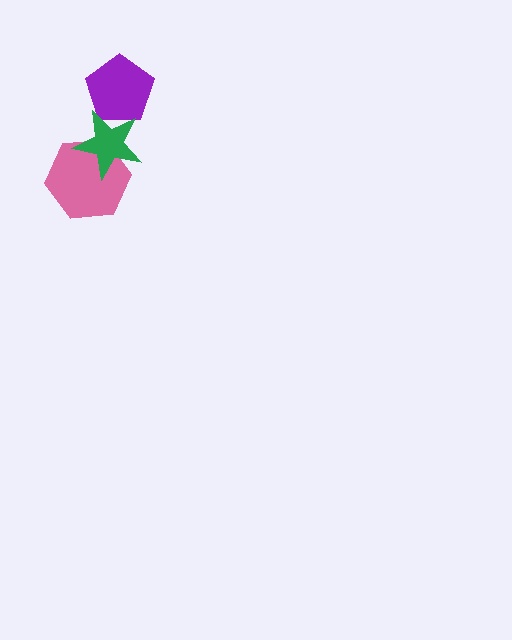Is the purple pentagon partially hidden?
Yes, it is partially covered by another shape.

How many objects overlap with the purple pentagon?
1 object overlaps with the purple pentagon.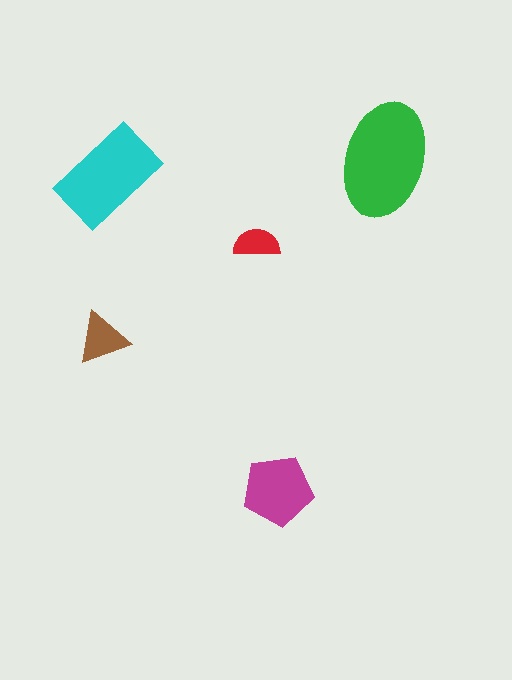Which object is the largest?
The green ellipse.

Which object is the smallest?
The red semicircle.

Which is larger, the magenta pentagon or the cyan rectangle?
The cyan rectangle.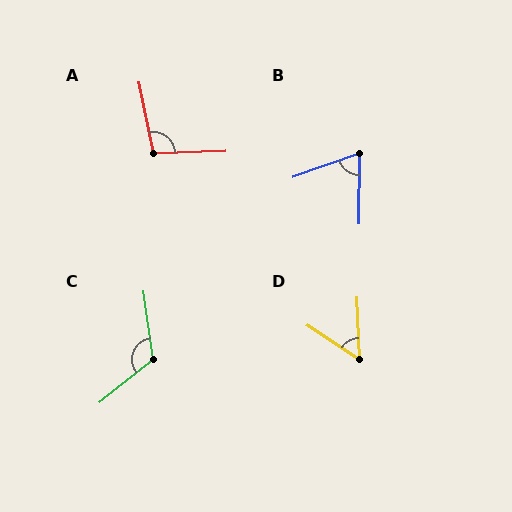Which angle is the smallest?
D, at approximately 55 degrees.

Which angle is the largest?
C, at approximately 120 degrees.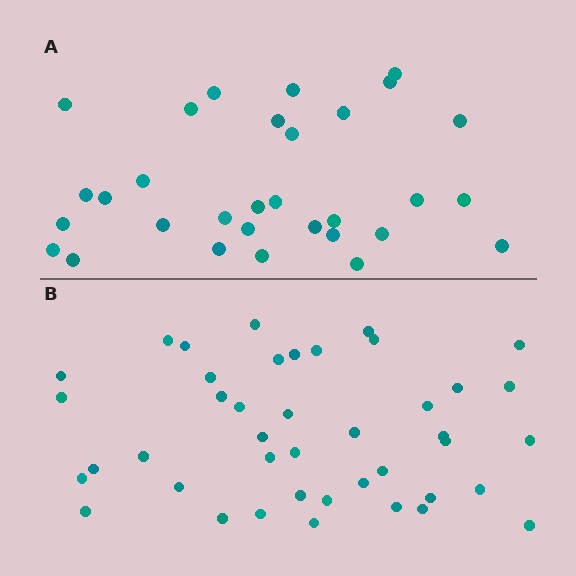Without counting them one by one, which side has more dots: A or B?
Region B (the bottom region) has more dots.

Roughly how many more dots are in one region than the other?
Region B has roughly 12 or so more dots than region A.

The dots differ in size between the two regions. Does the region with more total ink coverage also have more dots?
No. Region A has more total ink coverage because its dots are larger, but region B actually contains more individual dots. Total area can be misleading — the number of items is what matters here.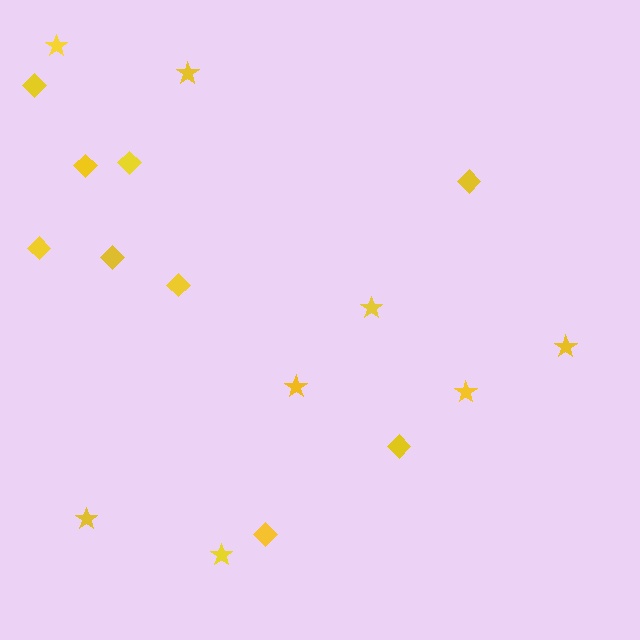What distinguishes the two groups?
There are 2 groups: one group of stars (8) and one group of diamonds (9).